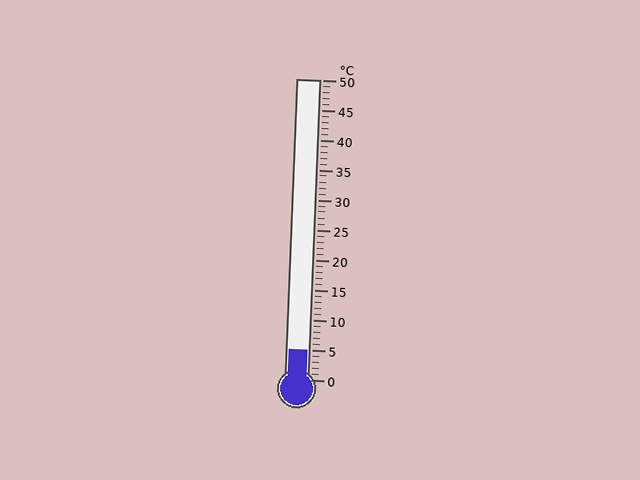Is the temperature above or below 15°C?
The temperature is below 15°C.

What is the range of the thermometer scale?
The thermometer scale ranges from 0°C to 50°C.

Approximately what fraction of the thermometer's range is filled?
The thermometer is filled to approximately 10% of its range.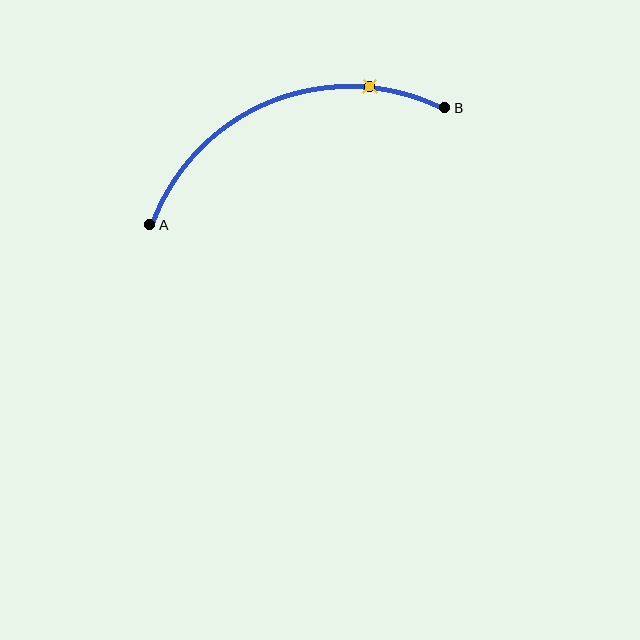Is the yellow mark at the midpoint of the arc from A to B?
No. The yellow mark lies on the arc but is closer to endpoint B. The arc midpoint would be at the point on the curve equidistant along the arc from both A and B.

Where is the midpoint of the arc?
The arc midpoint is the point on the curve farthest from the straight line joining A and B. It sits above that line.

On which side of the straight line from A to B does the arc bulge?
The arc bulges above the straight line connecting A and B.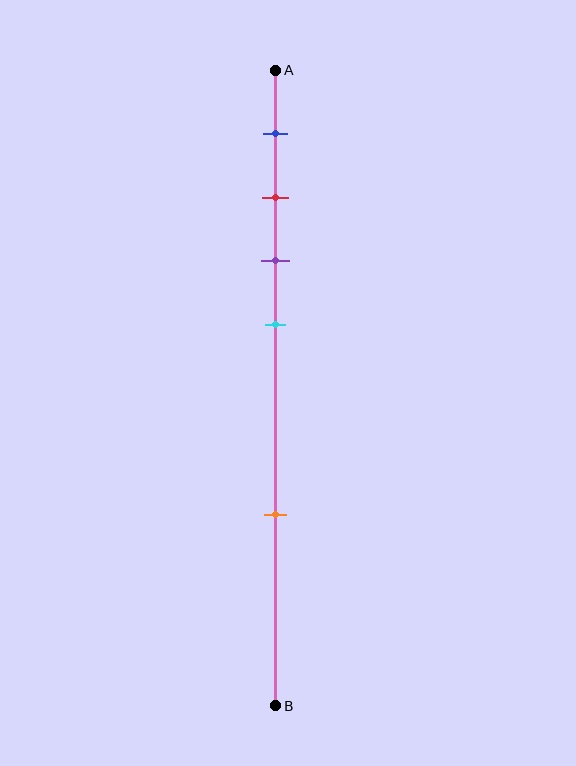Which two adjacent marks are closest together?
The red and purple marks are the closest adjacent pair.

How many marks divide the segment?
There are 5 marks dividing the segment.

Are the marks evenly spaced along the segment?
No, the marks are not evenly spaced.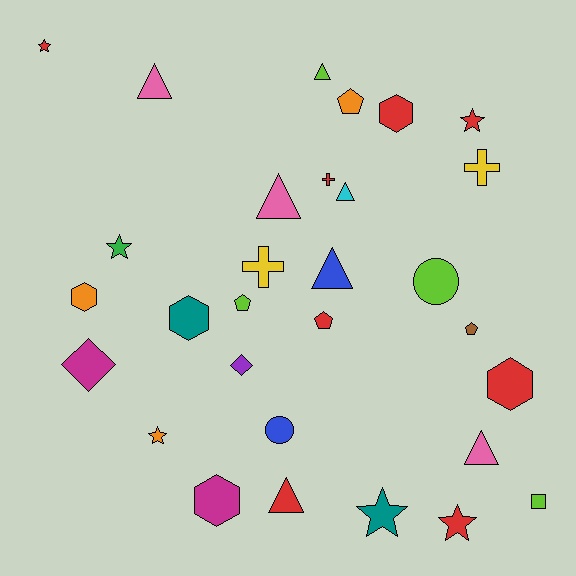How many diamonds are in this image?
There are 2 diamonds.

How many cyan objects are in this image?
There is 1 cyan object.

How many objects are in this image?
There are 30 objects.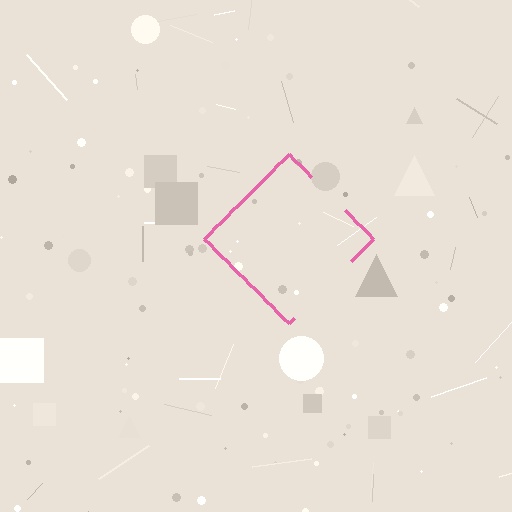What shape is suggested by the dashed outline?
The dashed outline suggests a diamond.